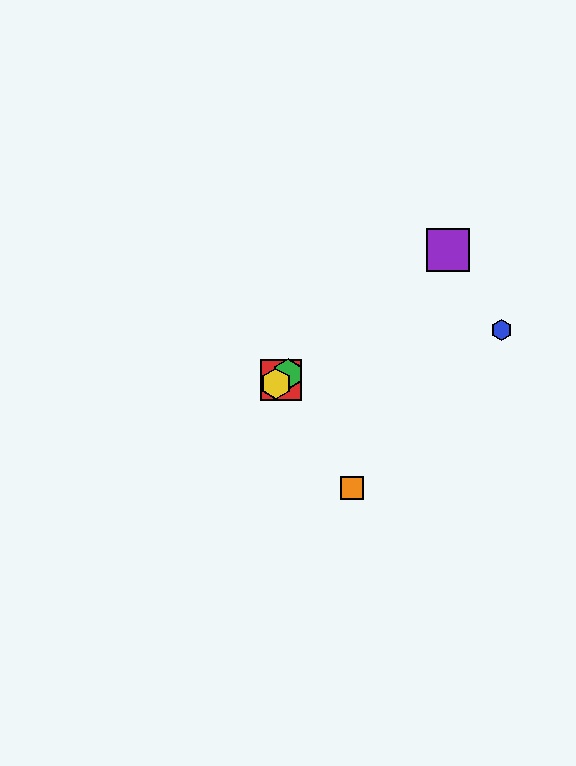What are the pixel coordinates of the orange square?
The orange square is at (352, 488).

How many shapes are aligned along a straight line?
4 shapes (the red square, the green hexagon, the yellow hexagon, the purple square) are aligned along a straight line.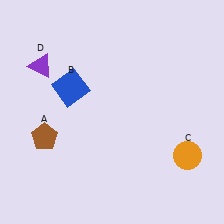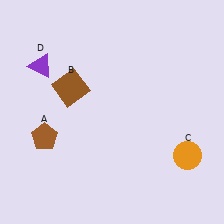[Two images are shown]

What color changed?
The square (B) changed from blue in Image 1 to brown in Image 2.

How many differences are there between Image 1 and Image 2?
There is 1 difference between the two images.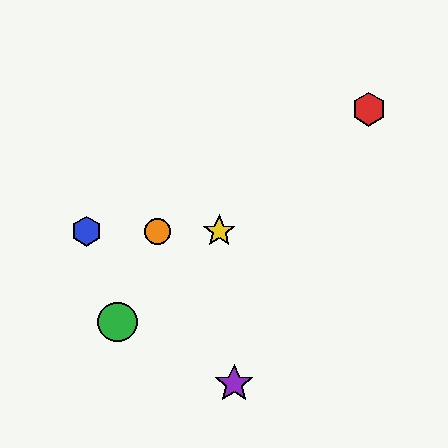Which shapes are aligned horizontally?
The blue hexagon, the yellow star, the orange circle are aligned horizontally.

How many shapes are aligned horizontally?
3 shapes (the blue hexagon, the yellow star, the orange circle) are aligned horizontally.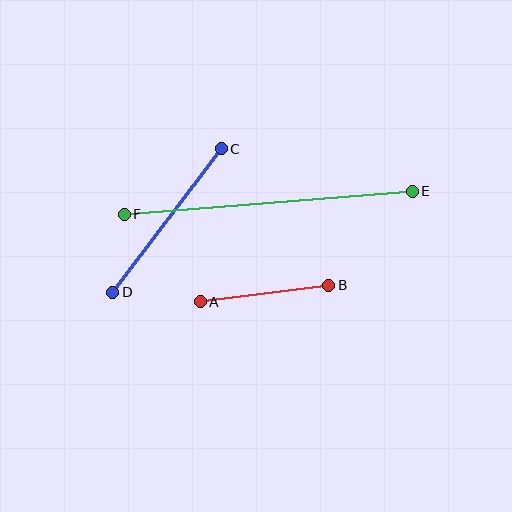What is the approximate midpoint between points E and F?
The midpoint is at approximately (268, 203) pixels.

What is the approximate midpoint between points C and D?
The midpoint is at approximately (167, 220) pixels.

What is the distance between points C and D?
The distance is approximately 180 pixels.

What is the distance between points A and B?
The distance is approximately 130 pixels.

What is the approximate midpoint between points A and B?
The midpoint is at approximately (265, 293) pixels.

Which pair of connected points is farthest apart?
Points E and F are farthest apart.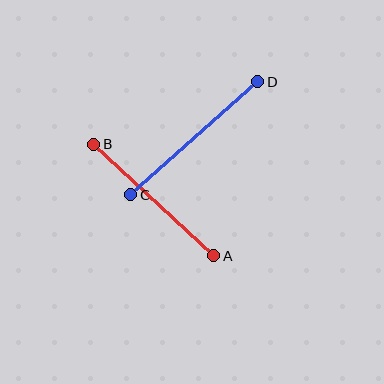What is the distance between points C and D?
The distance is approximately 170 pixels.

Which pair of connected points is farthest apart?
Points C and D are farthest apart.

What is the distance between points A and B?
The distance is approximately 164 pixels.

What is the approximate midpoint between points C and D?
The midpoint is at approximately (194, 138) pixels.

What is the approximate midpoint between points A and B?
The midpoint is at approximately (154, 200) pixels.